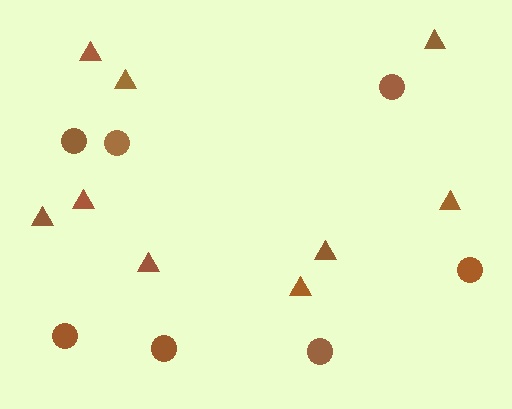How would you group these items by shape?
There are 2 groups: one group of triangles (9) and one group of circles (7).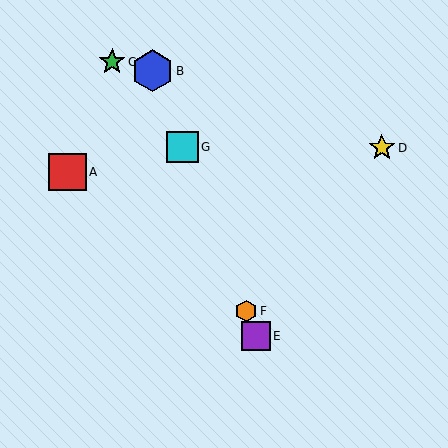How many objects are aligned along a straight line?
4 objects (B, E, F, G) are aligned along a straight line.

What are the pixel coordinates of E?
Object E is at (256, 336).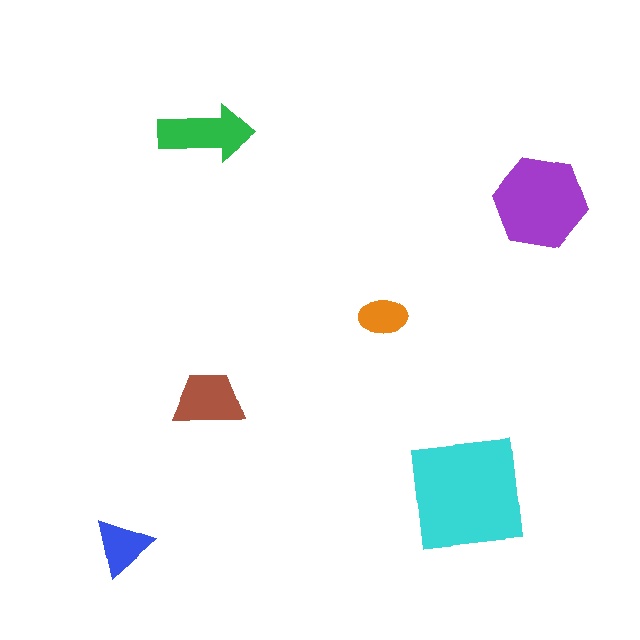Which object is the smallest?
The orange ellipse.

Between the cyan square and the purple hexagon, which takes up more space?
The cyan square.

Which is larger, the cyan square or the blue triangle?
The cyan square.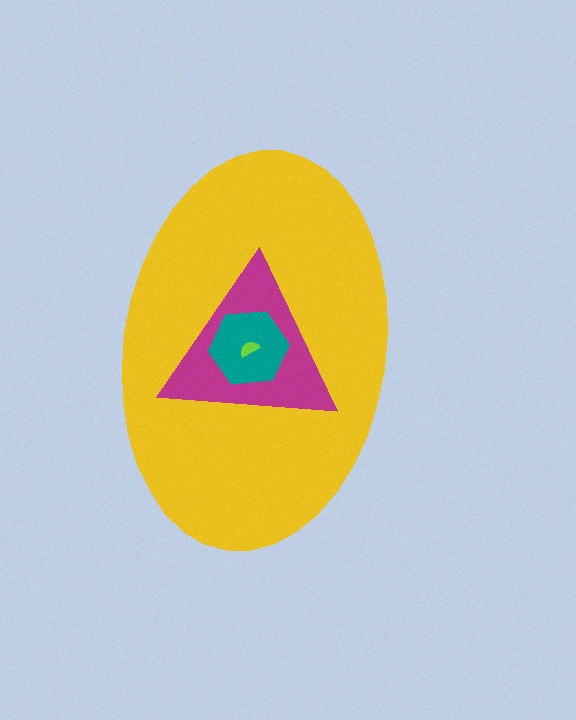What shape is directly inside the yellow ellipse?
The magenta triangle.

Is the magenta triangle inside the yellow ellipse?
Yes.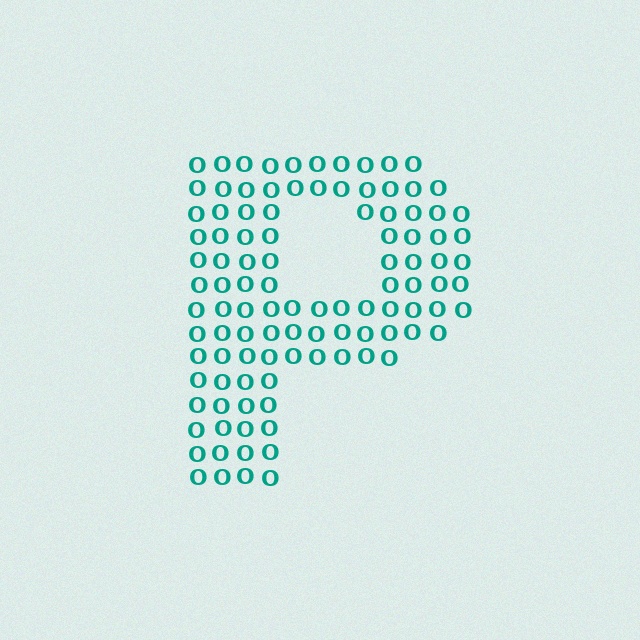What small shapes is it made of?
It is made of small letter O's.